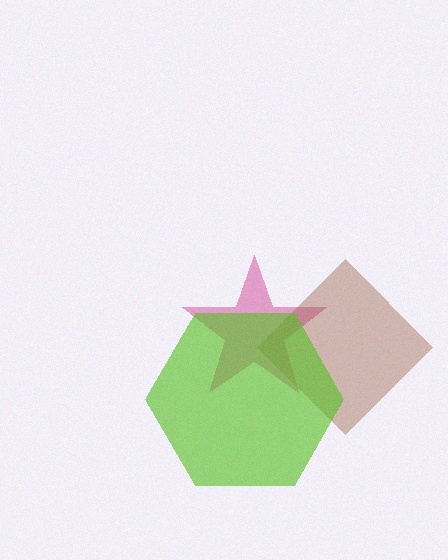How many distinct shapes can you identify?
There are 3 distinct shapes: a magenta star, a brown diamond, a lime hexagon.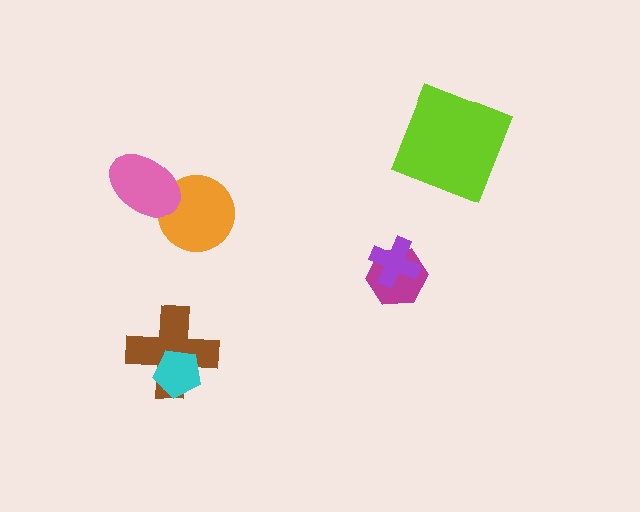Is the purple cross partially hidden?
No, no other shape covers it.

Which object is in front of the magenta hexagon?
The purple cross is in front of the magenta hexagon.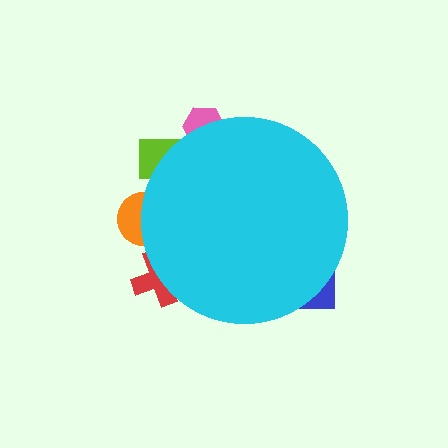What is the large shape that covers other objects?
A cyan circle.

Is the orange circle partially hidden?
Yes, the orange circle is partially hidden behind the cyan circle.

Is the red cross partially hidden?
Yes, the red cross is partially hidden behind the cyan circle.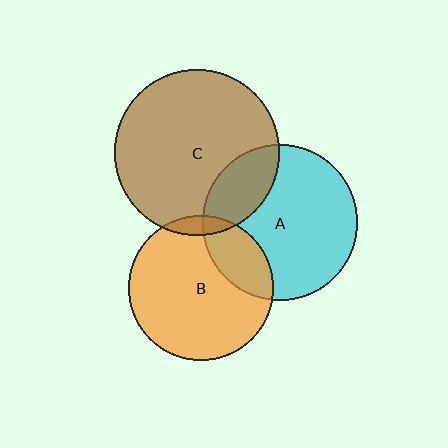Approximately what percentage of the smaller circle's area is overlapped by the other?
Approximately 20%.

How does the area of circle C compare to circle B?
Approximately 1.3 times.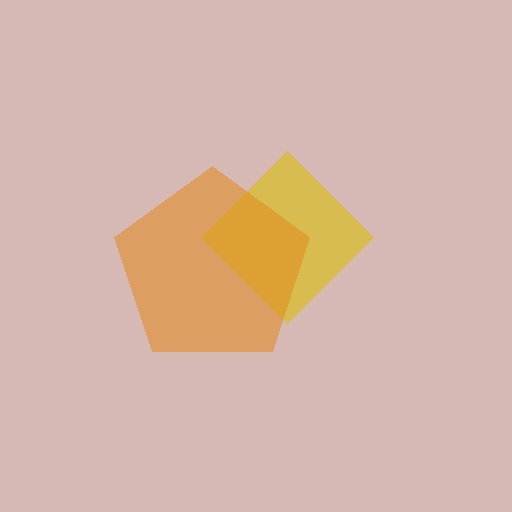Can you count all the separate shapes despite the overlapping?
Yes, there are 2 separate shapes.